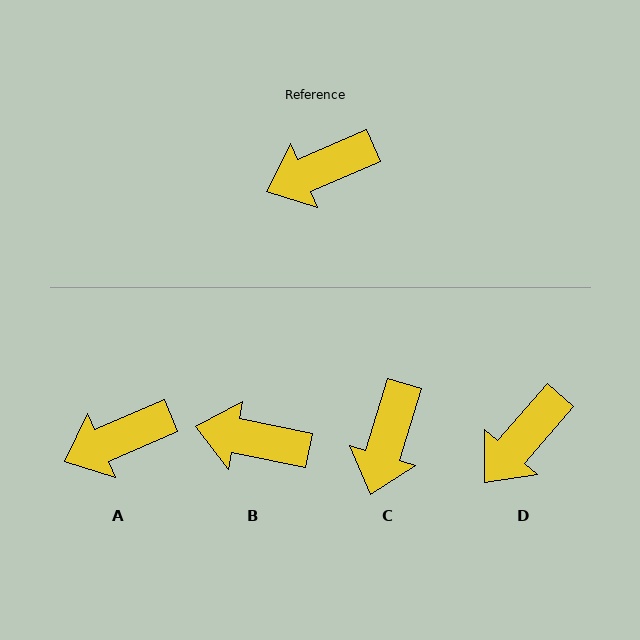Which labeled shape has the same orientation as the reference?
A.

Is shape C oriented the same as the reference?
No, it is off by about 50 degrees.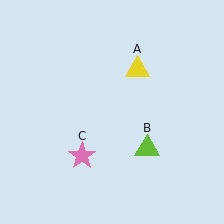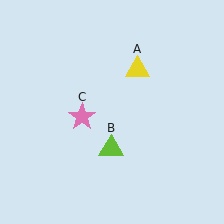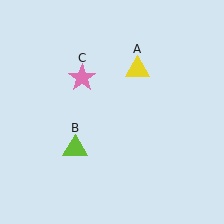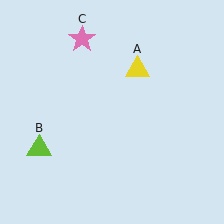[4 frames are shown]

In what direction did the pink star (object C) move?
The pink star (object C) moved up.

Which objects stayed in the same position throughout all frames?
Yellow triangle (object A) remained stationary.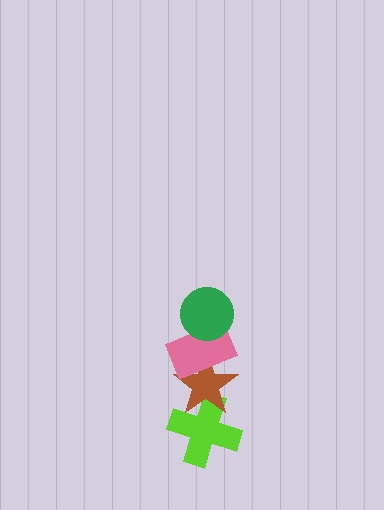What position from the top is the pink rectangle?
The pink rectangle is 2nd from the top.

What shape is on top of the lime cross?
The brown star is on top of the lime cross.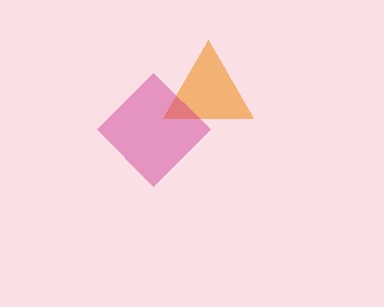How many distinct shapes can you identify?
There are 2 distinct shapes: an orange triangle, a magenta diamond.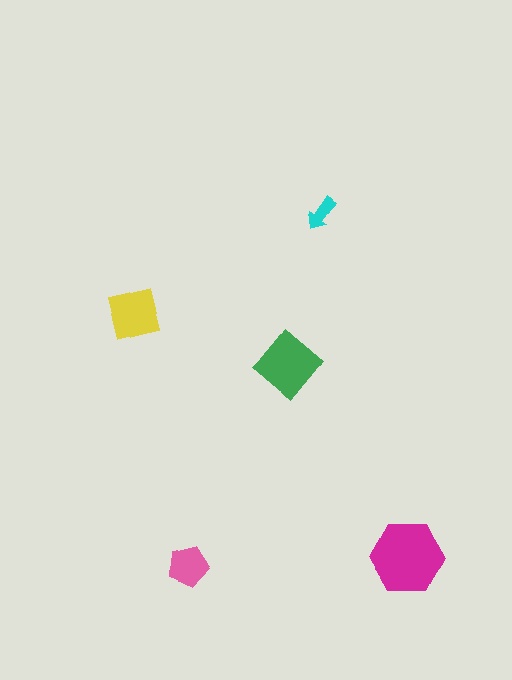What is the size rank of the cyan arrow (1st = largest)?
5th.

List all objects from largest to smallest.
The magenta hexagon, the green diamond, the yellow square, the pink pentagon, the cyan arrow.